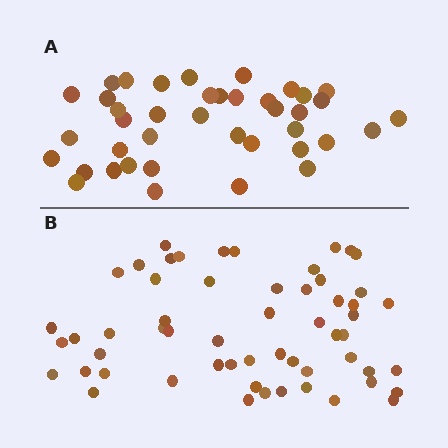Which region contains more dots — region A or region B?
Region B (the bottom region) has more dots.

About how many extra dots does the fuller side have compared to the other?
Region B has approximately 15 more dots than region A.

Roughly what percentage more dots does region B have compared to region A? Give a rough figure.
About 40% more.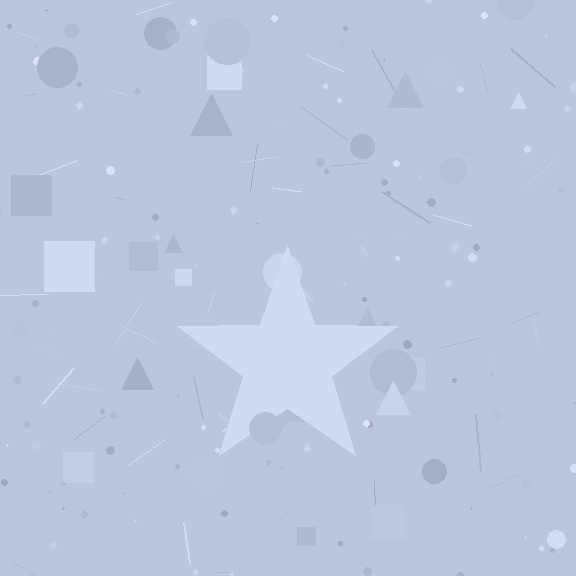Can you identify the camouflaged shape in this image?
The camouflaged shape is a star.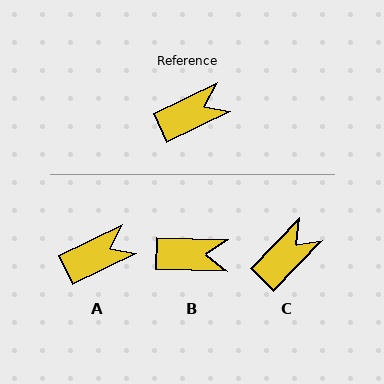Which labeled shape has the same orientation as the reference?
A.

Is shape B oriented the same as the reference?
No, it is off by about 27 degrees.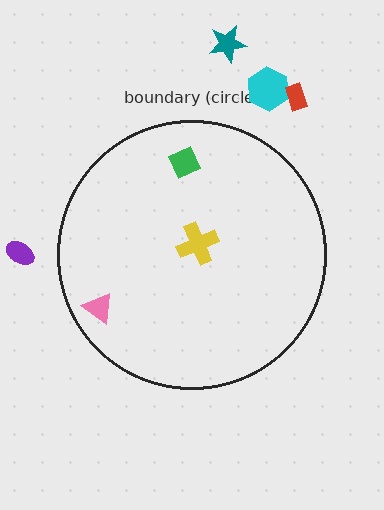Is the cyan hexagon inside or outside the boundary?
Outside.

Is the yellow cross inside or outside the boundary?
Inside.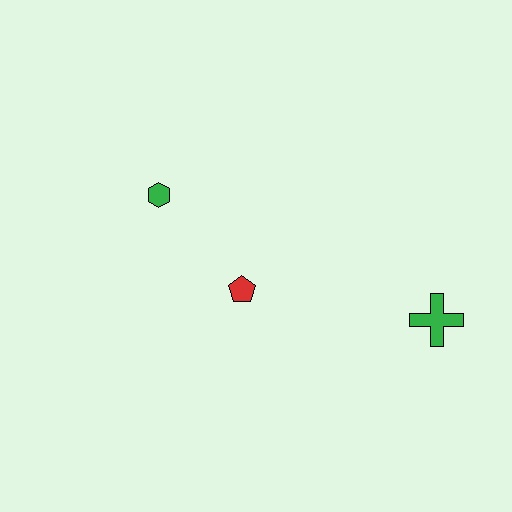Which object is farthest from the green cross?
The green hexagon is farthest from the green cross.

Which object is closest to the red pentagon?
The green hexagon is closest to the red pentagon.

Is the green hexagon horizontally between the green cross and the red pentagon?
No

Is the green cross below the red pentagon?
Yes